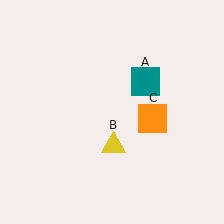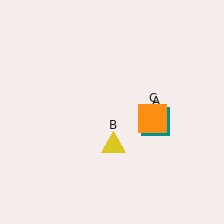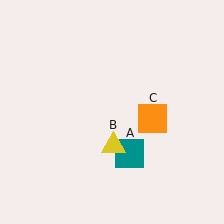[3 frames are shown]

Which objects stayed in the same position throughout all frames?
Yellow triangle (object B) and orange square (object C) remained stationary.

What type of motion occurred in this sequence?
The teal square (object A) rotated clockwise around the center of the scene.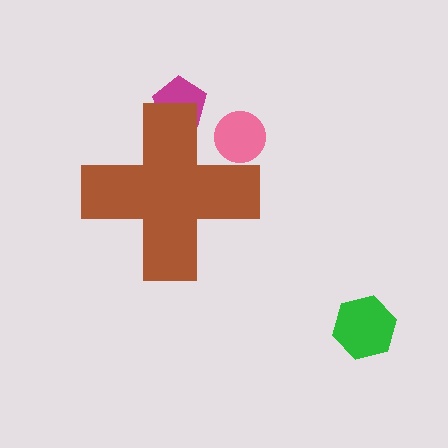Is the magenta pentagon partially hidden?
Yes, the magenta pentagon is partially hidden behind the brown cross.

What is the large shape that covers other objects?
A brown cross.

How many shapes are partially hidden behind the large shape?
2 shapes are partially hidden.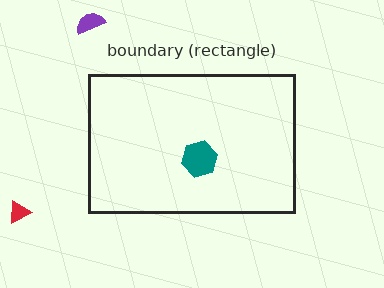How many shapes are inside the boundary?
1 inside, 2 outside.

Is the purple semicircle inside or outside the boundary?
Outside.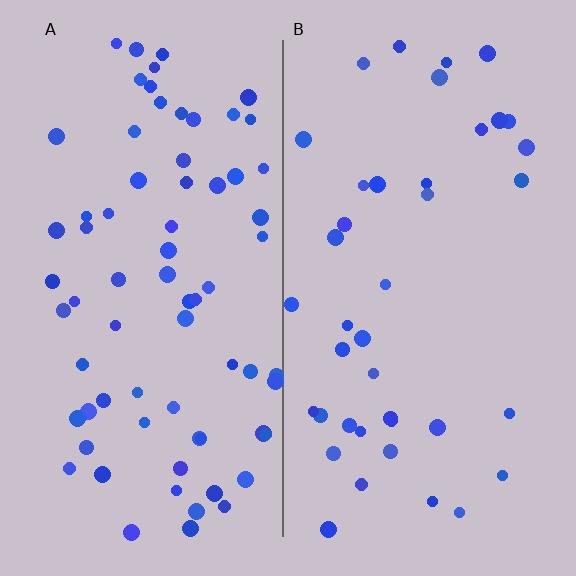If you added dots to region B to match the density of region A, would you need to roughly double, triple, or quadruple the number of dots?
Approximately double.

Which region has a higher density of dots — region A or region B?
A (the left).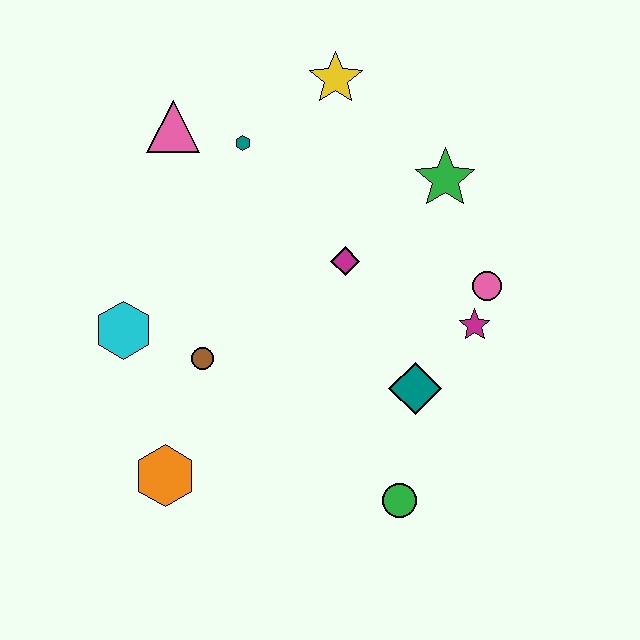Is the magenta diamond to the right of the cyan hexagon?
Yes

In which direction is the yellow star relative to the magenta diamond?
The yellow star is above the magenta diamond.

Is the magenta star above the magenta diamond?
No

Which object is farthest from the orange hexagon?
The yellow star is farthest from the orange hexagon.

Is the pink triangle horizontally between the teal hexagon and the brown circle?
No